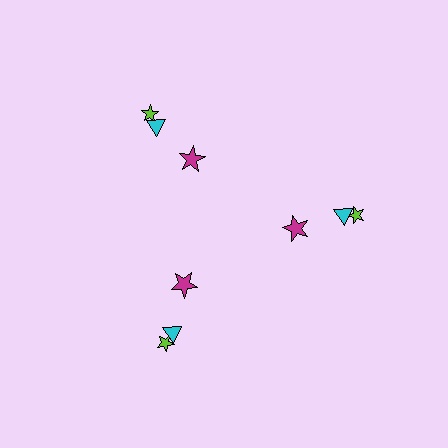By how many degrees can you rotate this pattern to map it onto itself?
The pattern maps onto itself every 120 degrees of rotation.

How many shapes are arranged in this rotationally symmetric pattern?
There are 9 shapes, arranged in 3 groups of 3.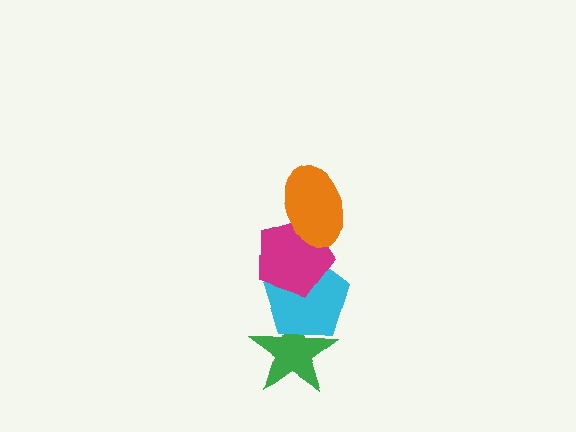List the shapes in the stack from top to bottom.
From top to bottom: the orange ellipse, the magenta pentagon, the cyan pentagon, the green star.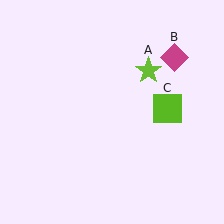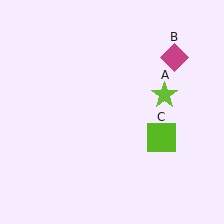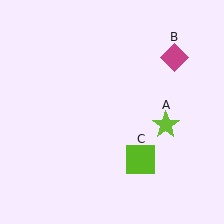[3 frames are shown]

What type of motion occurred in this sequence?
The lime star (object A), lime square (object C) rotated clockwise around the center of the scene.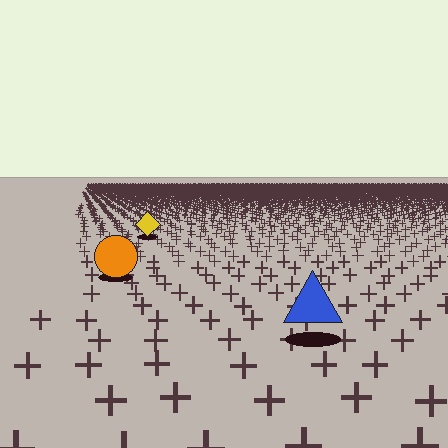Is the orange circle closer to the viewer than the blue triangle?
No. The blue triangle is closer — you can tell from the texture gradient: the ground texture is coarser near it.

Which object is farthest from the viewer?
The yellow diamond is farthest from the viewer. It appears smaller and the ground texture around it is denser.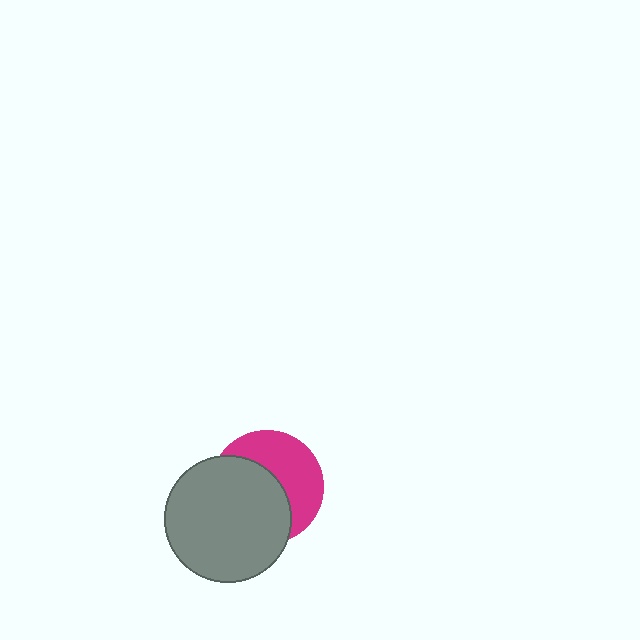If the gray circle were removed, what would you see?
You would see the complete magenta circle.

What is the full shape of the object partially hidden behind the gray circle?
The partially hidden object is a magenta circle.